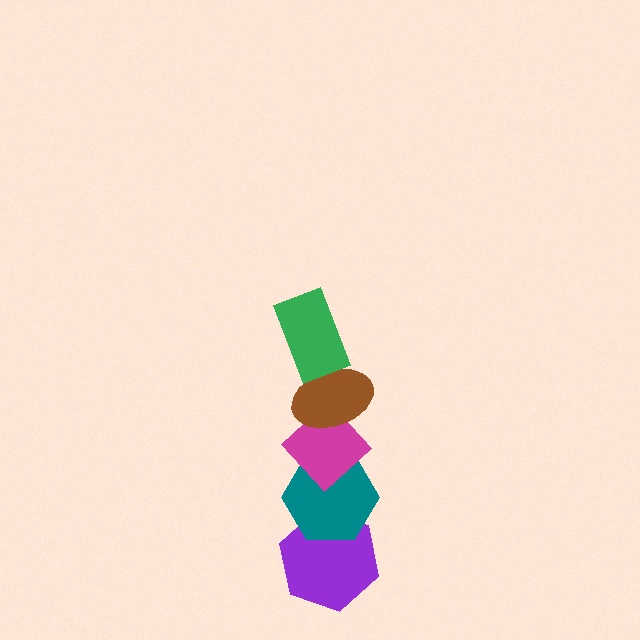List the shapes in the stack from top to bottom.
From top to bottom: the green rectangle, the brown ellipse, the magenta diamond, the teal hexagon, the purple hexagon.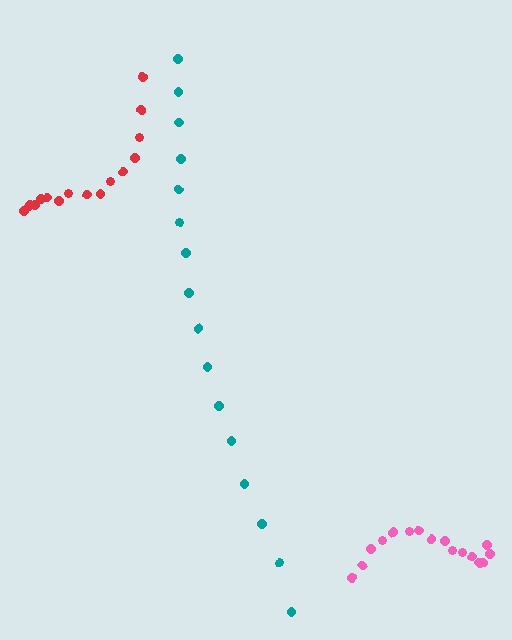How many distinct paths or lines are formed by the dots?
There are 3 distinct paths.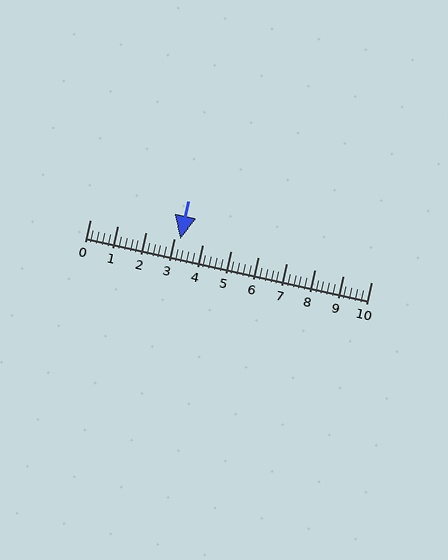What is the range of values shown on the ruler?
The ruler shows values from 0 to 10.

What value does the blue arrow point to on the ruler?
The blue arrow points to approximately 3.2.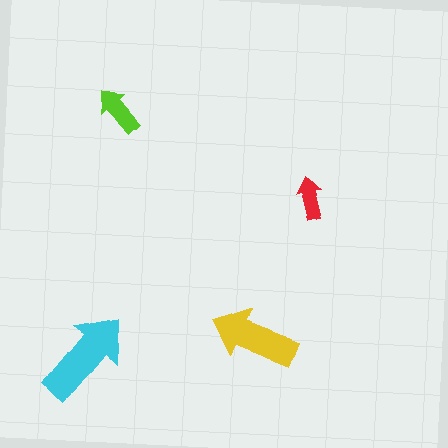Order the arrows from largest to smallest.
the cyan one, the yellow one, the lime one, the red one.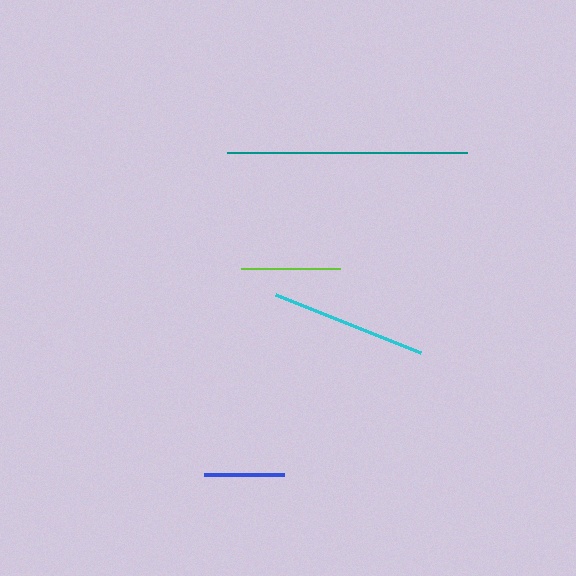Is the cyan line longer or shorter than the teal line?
The teal line is longer than the cyan line.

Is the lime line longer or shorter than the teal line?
The teal line is longer than the lime line.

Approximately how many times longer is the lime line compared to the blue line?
The lime line is approximately 1.2 times the length of the blue line.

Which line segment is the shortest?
The blue line is the shortest at approximately 80 pixels.